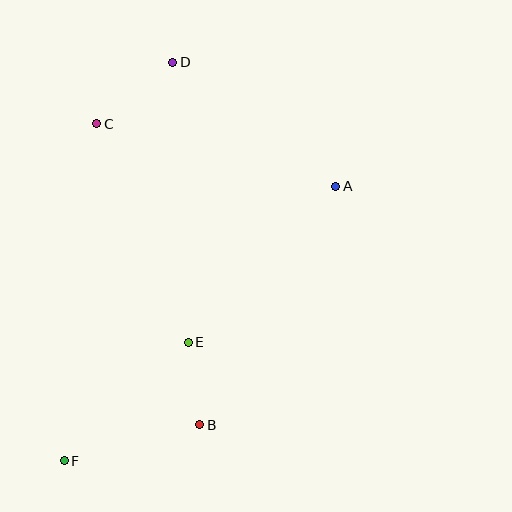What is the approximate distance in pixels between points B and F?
The distance between B and F is approximately 140 pixels.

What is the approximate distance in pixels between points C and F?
The distance between C and F is approximately 338 pixels.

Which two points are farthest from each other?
Points D and F are farthest from each other.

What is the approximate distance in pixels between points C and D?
The distance between C and D is approximately 98 pixels.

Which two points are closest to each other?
Points B and E are closest to each other.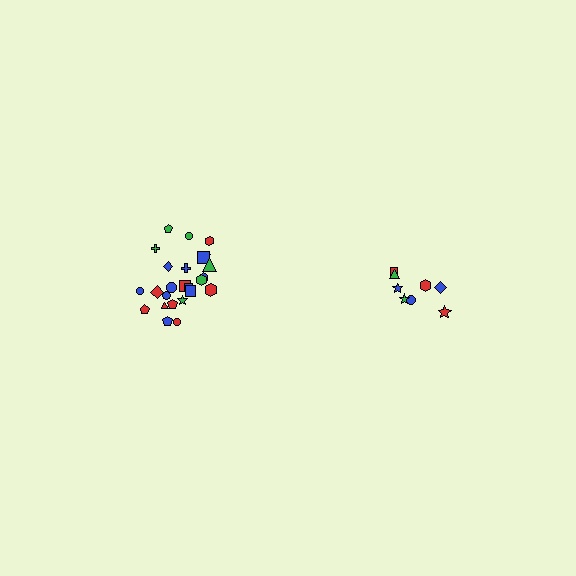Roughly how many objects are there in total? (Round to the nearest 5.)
Roughly 35 objects in total.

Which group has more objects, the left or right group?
The left group.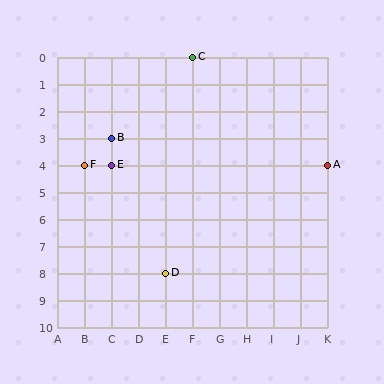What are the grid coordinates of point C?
Point C is at grid coordinates (F, 0).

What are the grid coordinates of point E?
Point E is at grid coordinates (C, 4).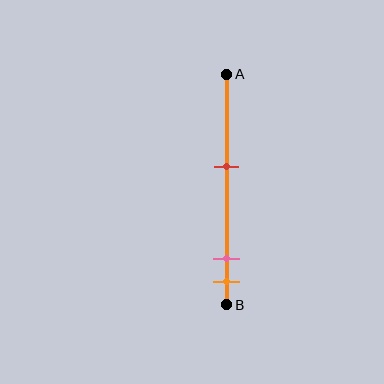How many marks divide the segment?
There are 3 marks dividing the segment.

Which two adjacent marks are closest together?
The pink and orange marks are the closest adjacent pair.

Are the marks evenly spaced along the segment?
No, the marks are not evenly spaced.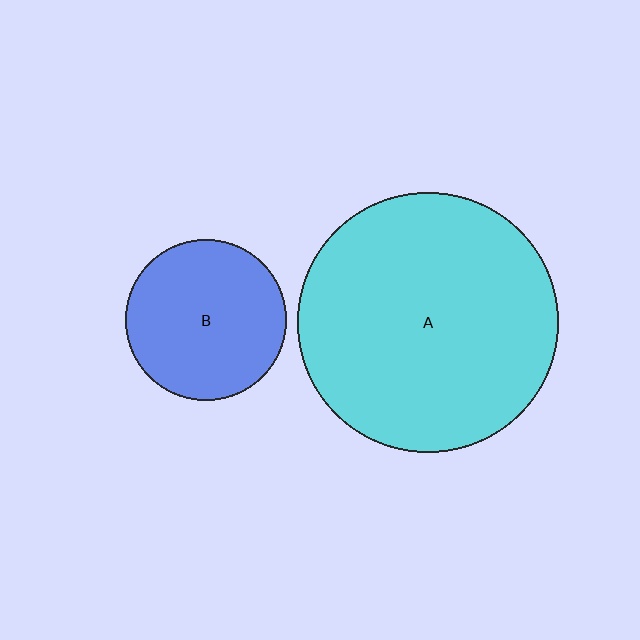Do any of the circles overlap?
No, none of the circles overlap.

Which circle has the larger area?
Circle A (cyan).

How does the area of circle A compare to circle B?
Approximately 2.6 times.